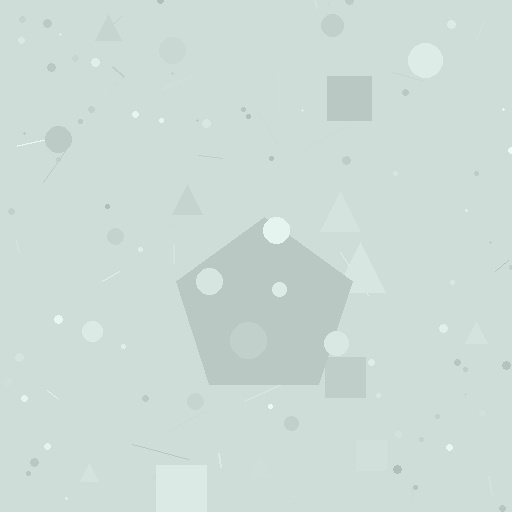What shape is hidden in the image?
A pentagon is hidden in the image.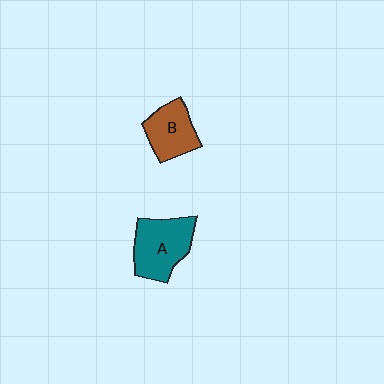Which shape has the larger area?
Shape A (teal).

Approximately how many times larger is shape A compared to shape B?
Approximately 1.3 times.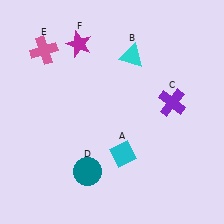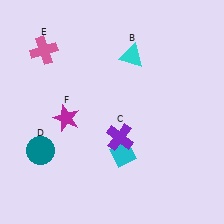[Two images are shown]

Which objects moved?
The objects that moved are: the purple cross (C), the teal circle (D), the magenta star (F).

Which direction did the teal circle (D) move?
The teal circle (D) moved left.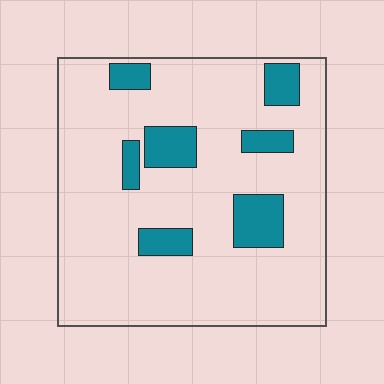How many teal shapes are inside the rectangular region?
7.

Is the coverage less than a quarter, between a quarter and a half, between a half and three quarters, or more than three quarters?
Less than a quarter.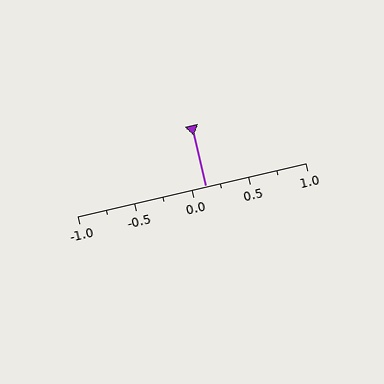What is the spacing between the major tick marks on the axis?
The major ticks are spaced 0.5 apart.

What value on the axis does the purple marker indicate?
The marker indicates approximately 0.12.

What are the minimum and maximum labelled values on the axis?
The axis runs from -1.0 to 1.0.